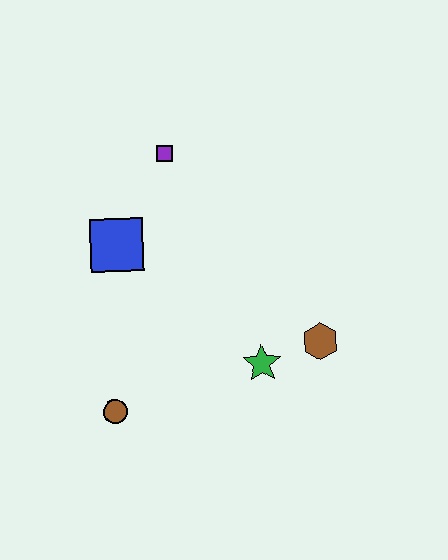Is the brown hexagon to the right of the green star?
Yes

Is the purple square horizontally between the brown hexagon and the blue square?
Yes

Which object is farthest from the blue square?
The brown hexagon is farthest from the blue square.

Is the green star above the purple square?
No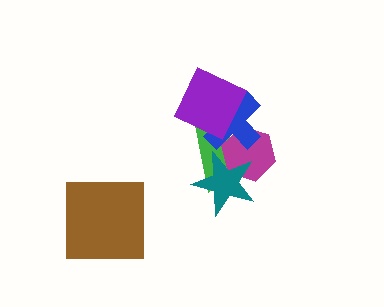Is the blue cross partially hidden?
Yes, it is partially covered by another shape.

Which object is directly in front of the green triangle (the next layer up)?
The magenta hexagon is directly in front of the green triangle.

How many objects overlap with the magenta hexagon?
3 objects overlap with the magenta hexagon.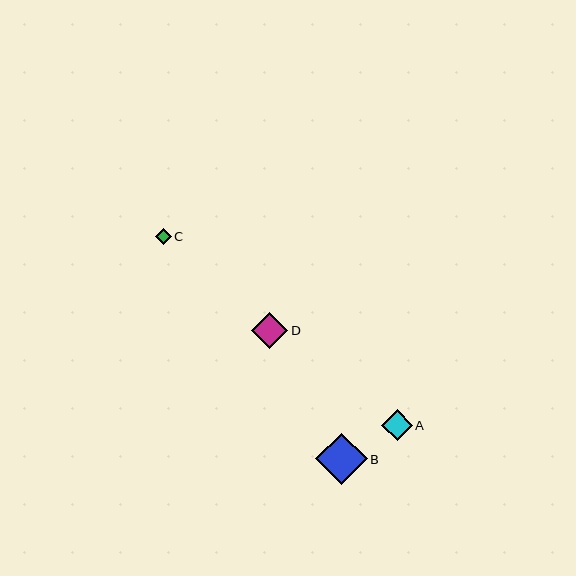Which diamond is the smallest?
Diamond C is the smallest with a size of approximately 16 pixels.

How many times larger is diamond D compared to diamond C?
Diamond D is approximately 2.2 times the size of diamond C.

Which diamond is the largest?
Diamond B is the largest with a size of approximately 51 pixels.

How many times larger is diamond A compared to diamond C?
Diamond A is approximately 1.9 times the size of diamond C.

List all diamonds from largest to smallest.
From largest to smallest: B, D, A, C.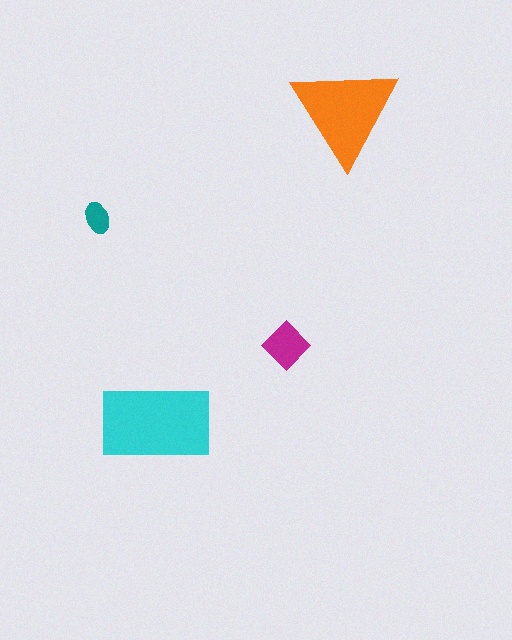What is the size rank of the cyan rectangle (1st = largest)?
1st.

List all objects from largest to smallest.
The cyan rectangle, the orange triangle, the magenta diamond, the teal ellipse.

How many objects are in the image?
There are 4 objects in the image.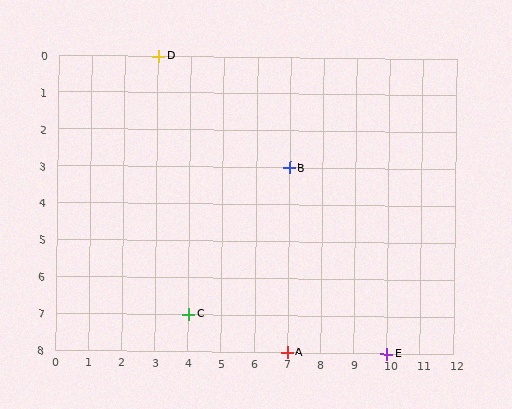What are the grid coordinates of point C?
Point C is at grid coordinates (4, 7).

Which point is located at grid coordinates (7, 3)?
Point B is at (7, 3).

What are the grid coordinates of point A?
Point A is at grid coordinates (7, 8).